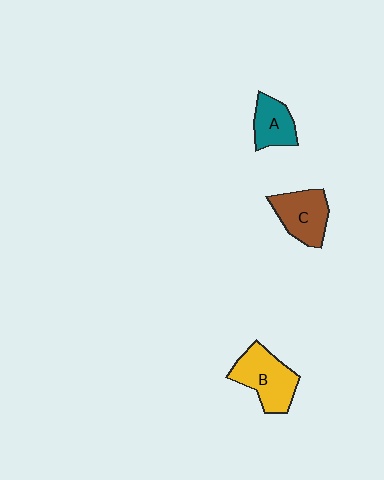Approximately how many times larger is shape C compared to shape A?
Approximately 1.3 times.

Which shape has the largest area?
Shape B (yellow).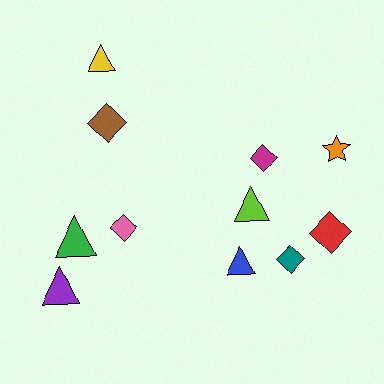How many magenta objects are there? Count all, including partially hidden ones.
There is 1 magenta object.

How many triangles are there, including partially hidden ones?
There are 5 triangles.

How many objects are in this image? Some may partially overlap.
There are 11 objects.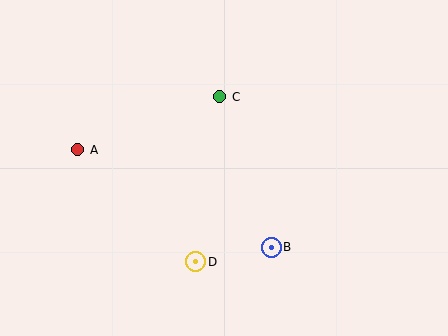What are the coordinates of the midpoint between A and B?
The midpoint between A and B is at (175, 199).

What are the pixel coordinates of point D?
Point D is at (196, 262).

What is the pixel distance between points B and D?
The distance between B and D is 77 pixels.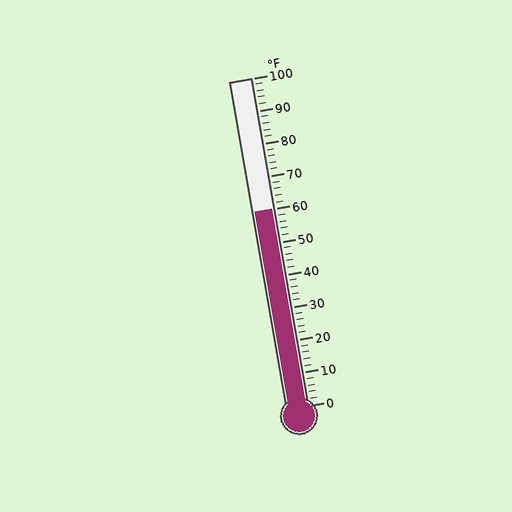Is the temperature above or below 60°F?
The temperature is at 60°F.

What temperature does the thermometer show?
The thermometer shows approximately 60°F.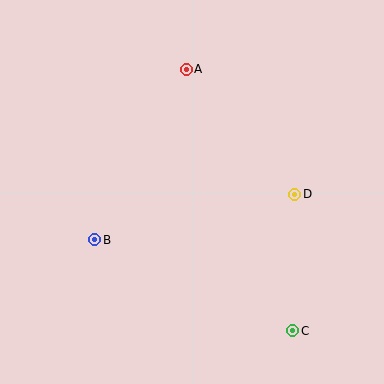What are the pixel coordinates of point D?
Point D is at (295, 194).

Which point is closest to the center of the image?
Point D at (295, 194) is closest to the center.